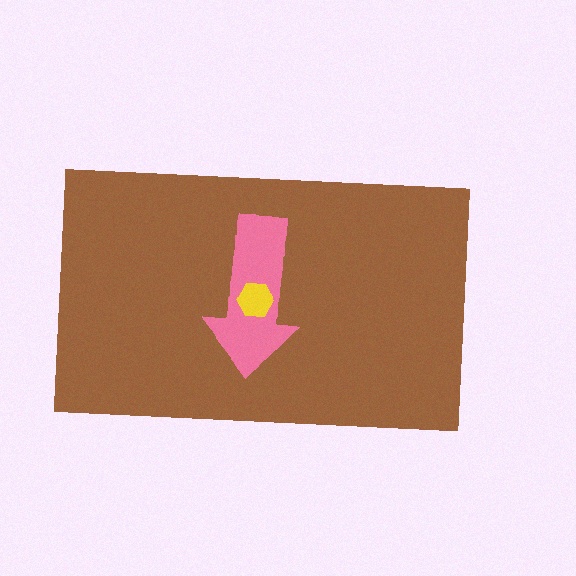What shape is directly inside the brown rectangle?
The pink arrow.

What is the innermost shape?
The yellow hexagon.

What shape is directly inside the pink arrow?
The yellow hexagon.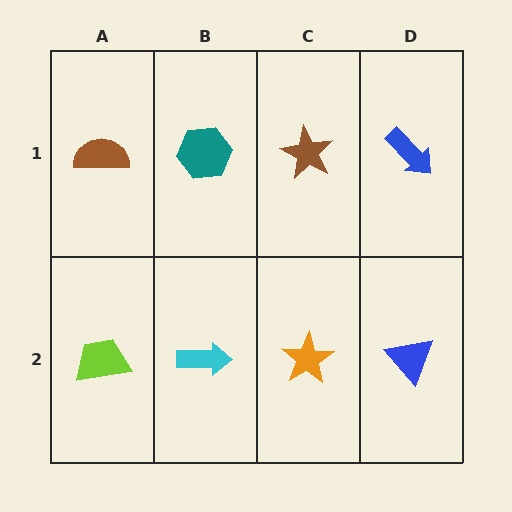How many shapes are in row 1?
4 shapes.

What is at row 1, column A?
A brown semicircle.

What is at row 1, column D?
A blue arrow.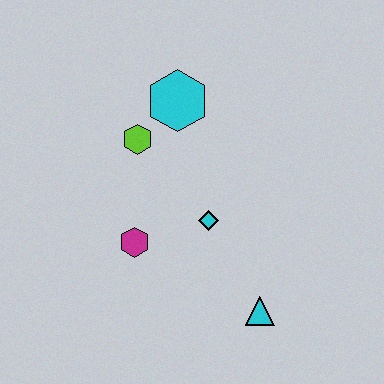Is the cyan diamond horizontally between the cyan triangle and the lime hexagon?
Yes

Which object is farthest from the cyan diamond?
The cyan hexagon is farthest from the cyan diamond.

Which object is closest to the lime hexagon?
The cyan hexagon is closest to the lime hexagon.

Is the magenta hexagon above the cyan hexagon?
No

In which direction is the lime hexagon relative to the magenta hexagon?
The lime hexagon is above the magenta hexagon.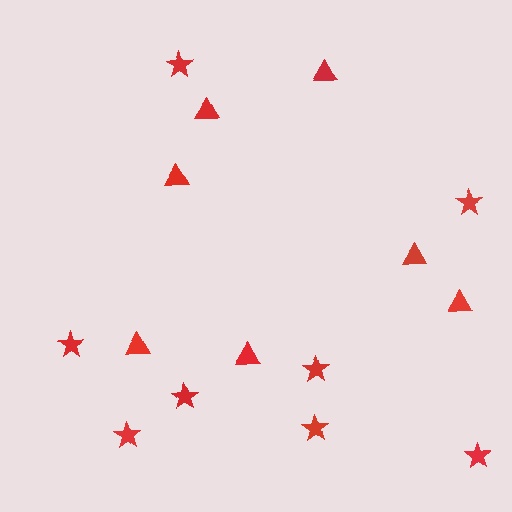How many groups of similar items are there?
There are 2 groups: one group of stars (8) and one group of triangles (7).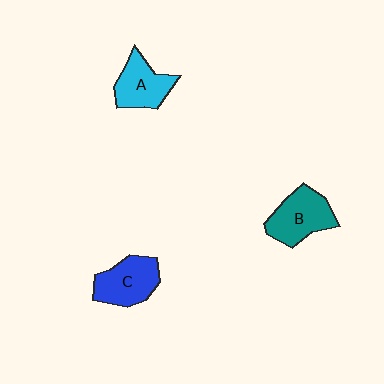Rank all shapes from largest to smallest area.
From largest to smallest: B (teal), C (blue), A (cyan).